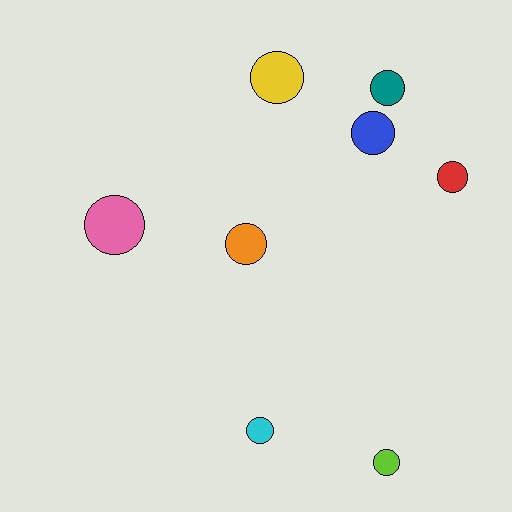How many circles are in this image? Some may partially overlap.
There are 8 circles.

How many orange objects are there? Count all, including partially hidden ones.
There is 1 orange object.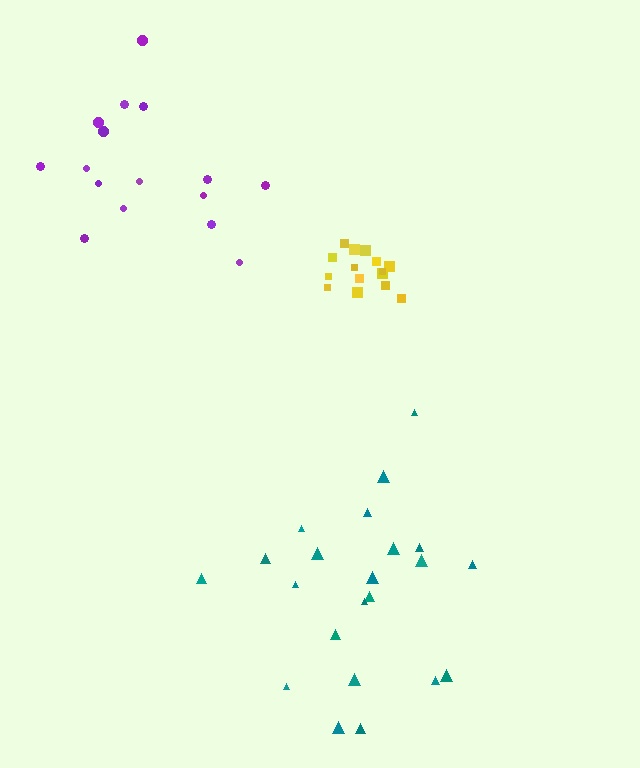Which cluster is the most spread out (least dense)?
Purple.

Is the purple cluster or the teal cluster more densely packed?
Teal.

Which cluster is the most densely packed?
Yellow.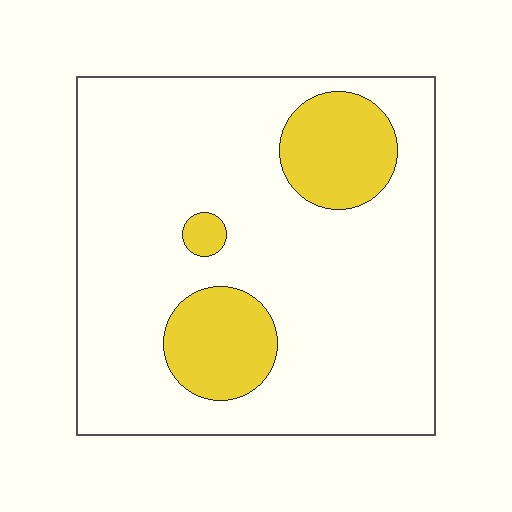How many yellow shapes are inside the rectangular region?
3.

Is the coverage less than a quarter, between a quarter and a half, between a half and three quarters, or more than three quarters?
Less than a quarter.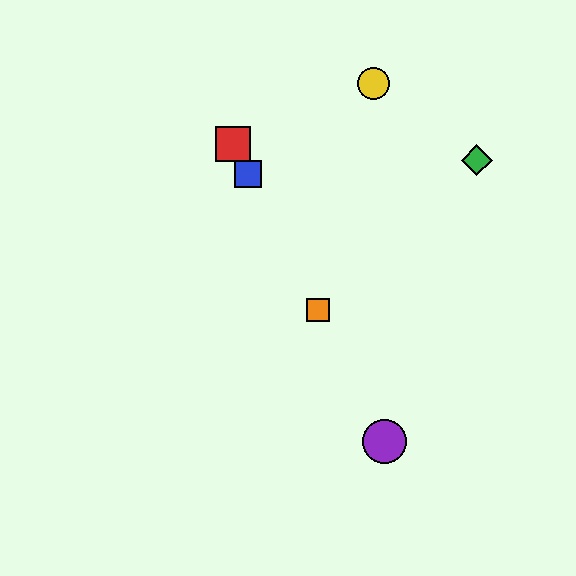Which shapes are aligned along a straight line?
The red square, the blue square, the purple circle, the orange square are aligned along a straight line.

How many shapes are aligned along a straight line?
4 shapes (the red square, the blue square, the purple circle, the orange square) are aligned along a straight line.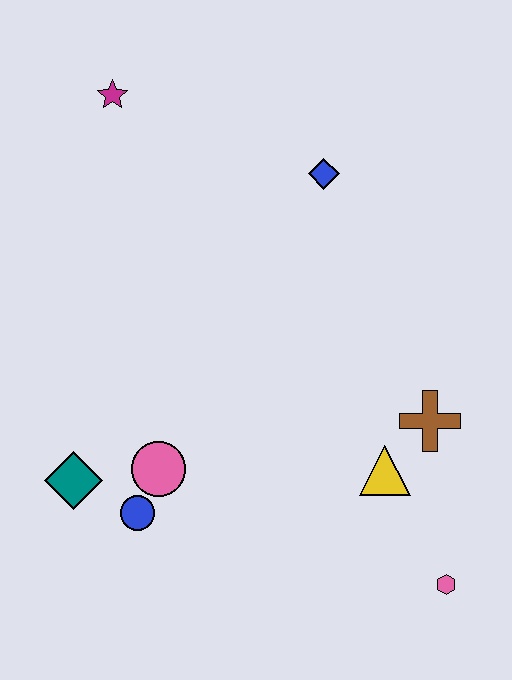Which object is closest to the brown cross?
The yellow triangle is closest to the brown cross.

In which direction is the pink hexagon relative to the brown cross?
The pink hexagon is below the brown cross.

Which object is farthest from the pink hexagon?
The magenta star is farthest from the pink hexagon.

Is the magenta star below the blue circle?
No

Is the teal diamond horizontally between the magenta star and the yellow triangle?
No